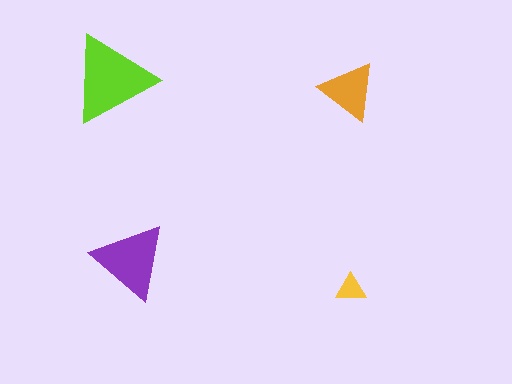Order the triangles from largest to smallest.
the lime one, the purple one, the orange one, the yellow one.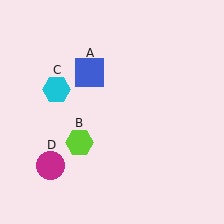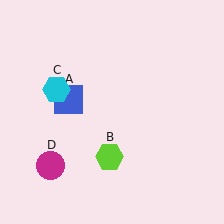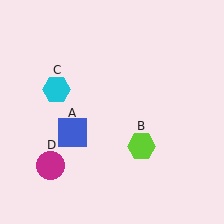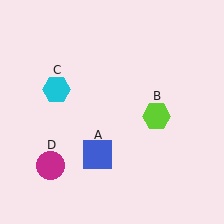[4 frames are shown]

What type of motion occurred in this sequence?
The blue square (object A), lime hexagon (object B) rotated counterclockwise around the center of the scene.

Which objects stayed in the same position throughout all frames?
Cyan hexagon (object C) and magenta circle (object D) remained stationary.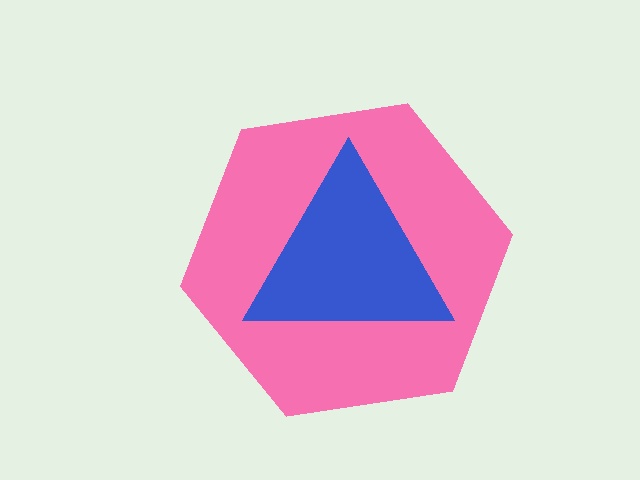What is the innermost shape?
The blue triangle.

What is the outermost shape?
The pink hexagon.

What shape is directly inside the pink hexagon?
The blue triangle.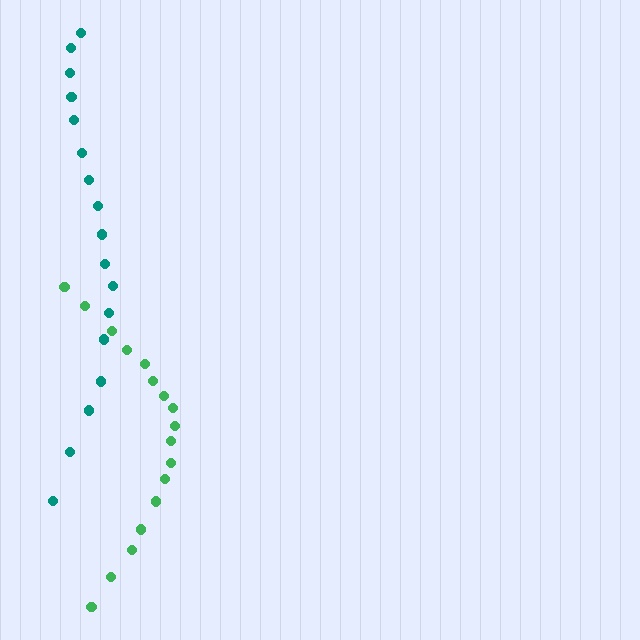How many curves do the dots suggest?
There are 2 distinct paths.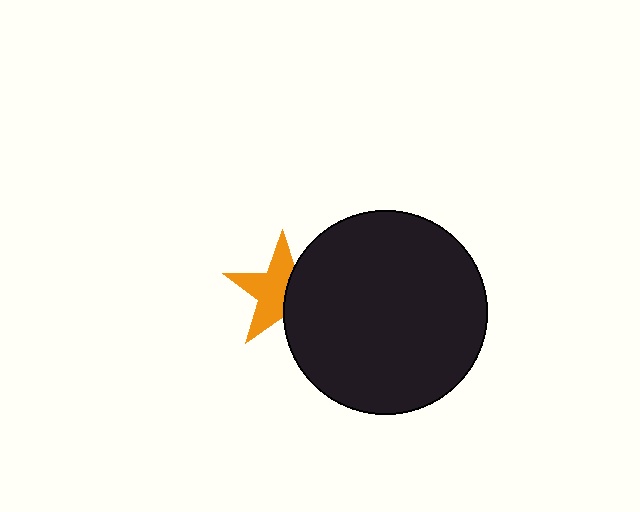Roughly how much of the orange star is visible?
About half of it is visible (roughly 60%).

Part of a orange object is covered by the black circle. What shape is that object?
It is a star.